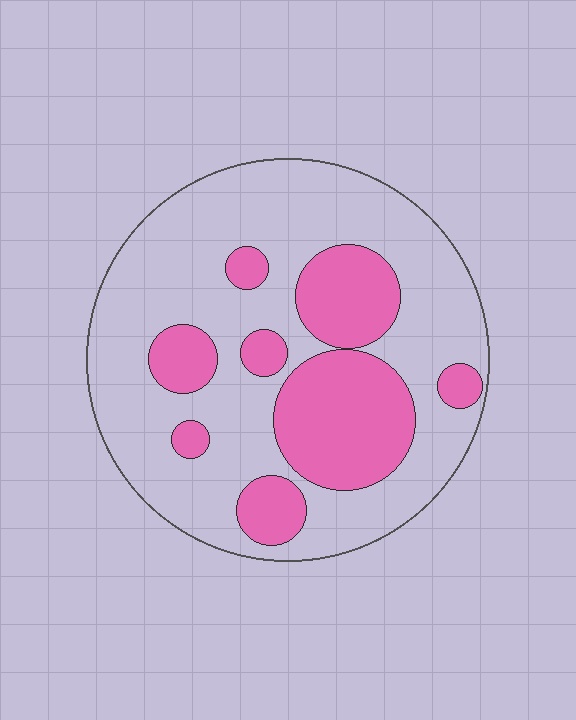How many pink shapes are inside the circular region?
8.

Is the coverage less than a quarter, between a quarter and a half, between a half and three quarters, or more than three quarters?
Between a quarter and a half.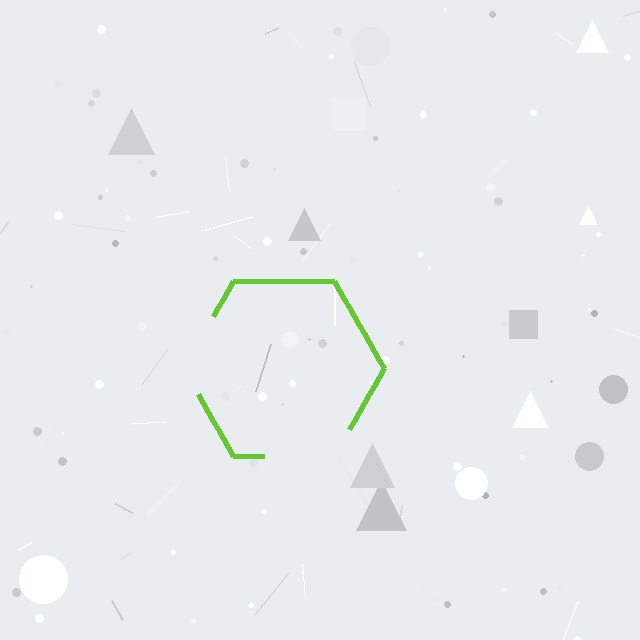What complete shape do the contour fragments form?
The contour fragments form a hexagon.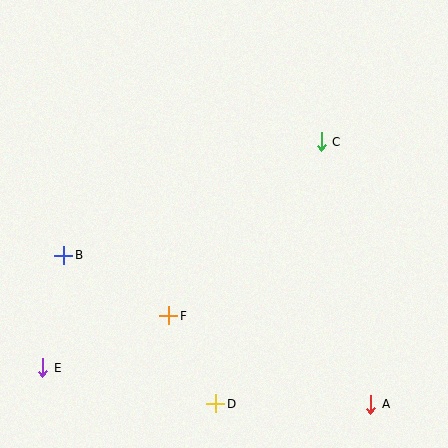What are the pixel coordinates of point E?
Point E is at (43, 368).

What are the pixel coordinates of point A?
Point A is at (371, 404).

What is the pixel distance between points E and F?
The distance between E and F is 137 pixels.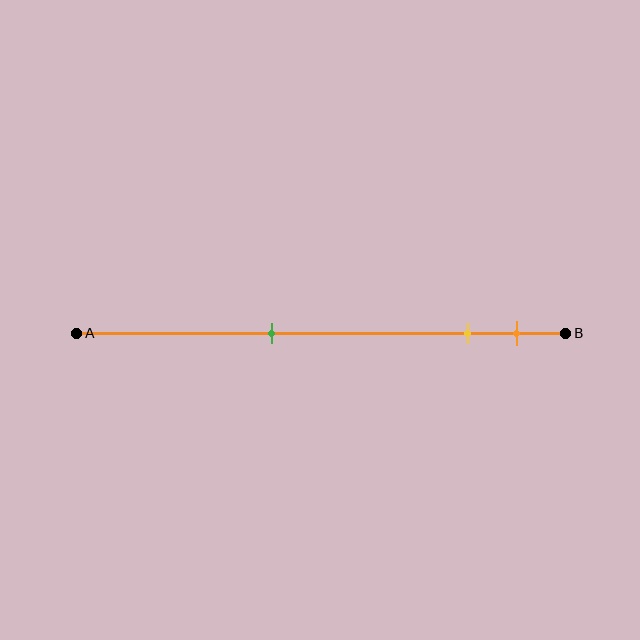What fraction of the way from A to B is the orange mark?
The orange mark is approximately 90% (0.9) of the way from A to B.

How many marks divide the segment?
There are 3 marks dividing the segment.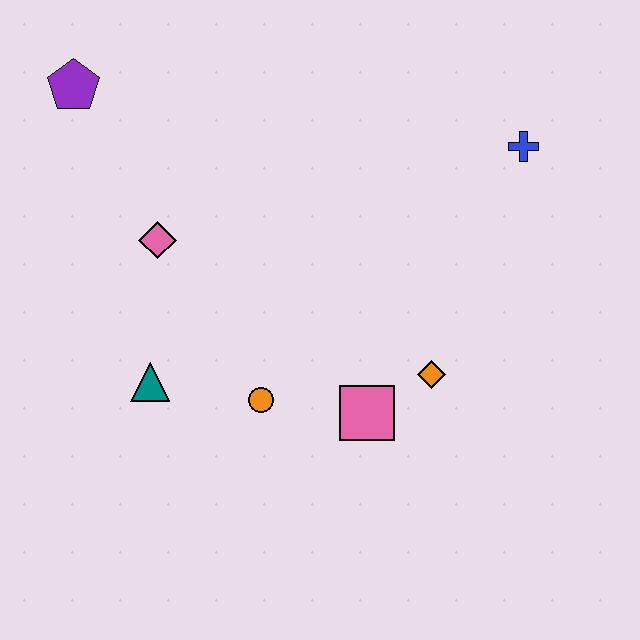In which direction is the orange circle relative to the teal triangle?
The orange circle is to the right of the teal triangle.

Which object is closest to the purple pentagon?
The pink diamond is closest to the purple pentagon.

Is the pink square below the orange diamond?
Yes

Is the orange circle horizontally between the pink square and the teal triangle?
Yes